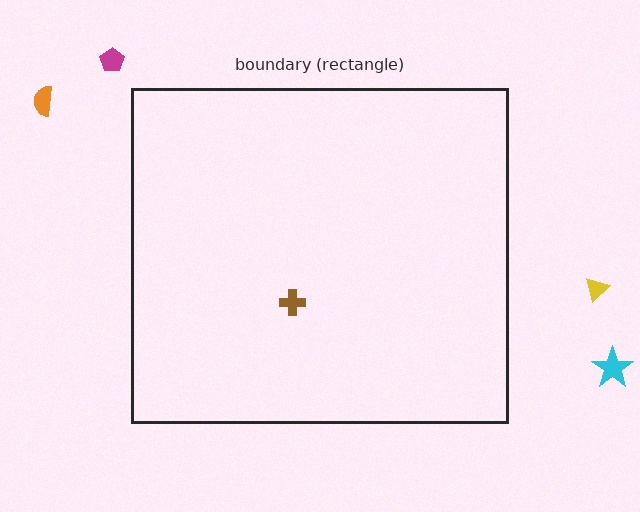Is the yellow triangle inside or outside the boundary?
Outside.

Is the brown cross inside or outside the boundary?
Inside.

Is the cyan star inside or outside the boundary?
Outside.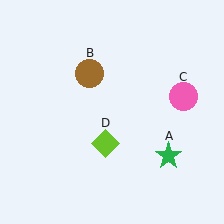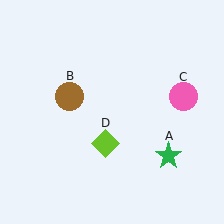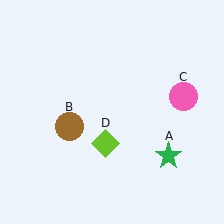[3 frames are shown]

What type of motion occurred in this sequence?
The brown circle (object B) rotated counterclockwise around the center of the scene.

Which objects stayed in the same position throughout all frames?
Green star (object A) and pink circle (object C) and lime diamond (object D) remained stationary.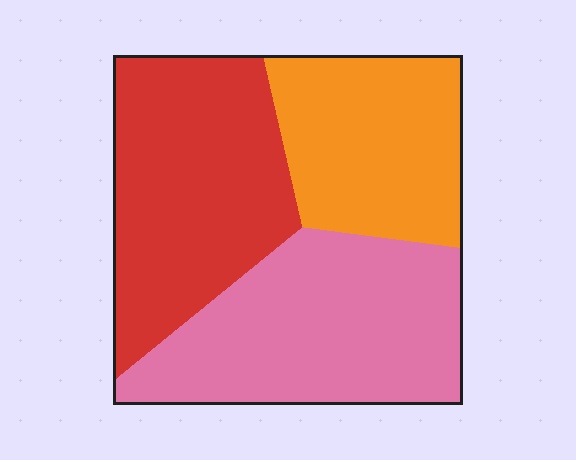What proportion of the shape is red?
Red takes up about three eighths (3/8) of the shape.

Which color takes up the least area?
Orange, at roughly 25%.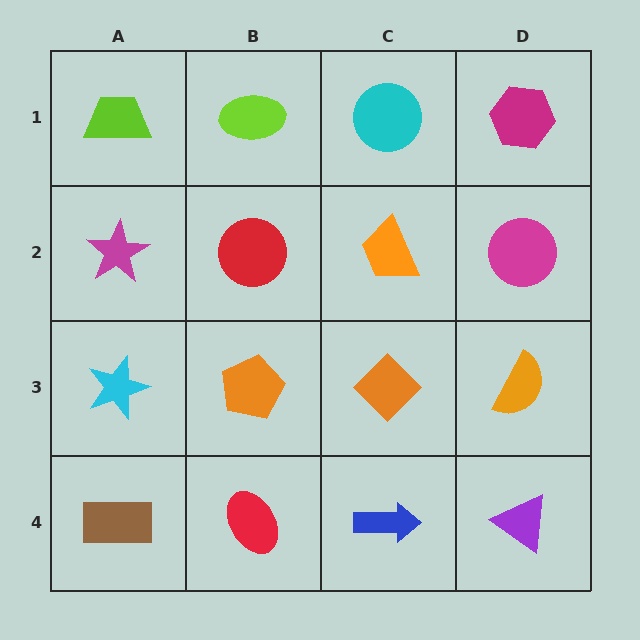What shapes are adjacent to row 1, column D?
A magenta circle (row 2, column D), a cyan circle (row 1, column C).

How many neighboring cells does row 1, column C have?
3.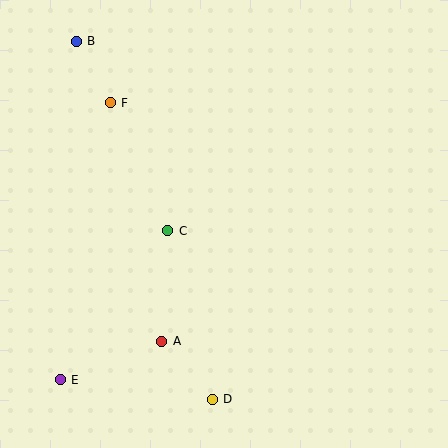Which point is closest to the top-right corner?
Point F is closest to the top-right corner.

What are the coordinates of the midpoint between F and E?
The midpoint between F and E is at (85, 241).